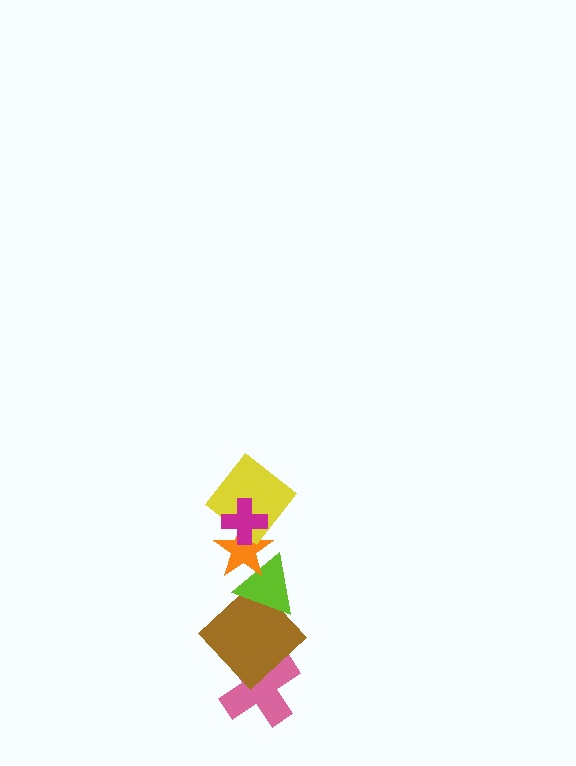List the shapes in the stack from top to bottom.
From top to bottom: the magenta cross, the yellow diamond, the orange star, the lime triangle, the brown diamond, the pink cross.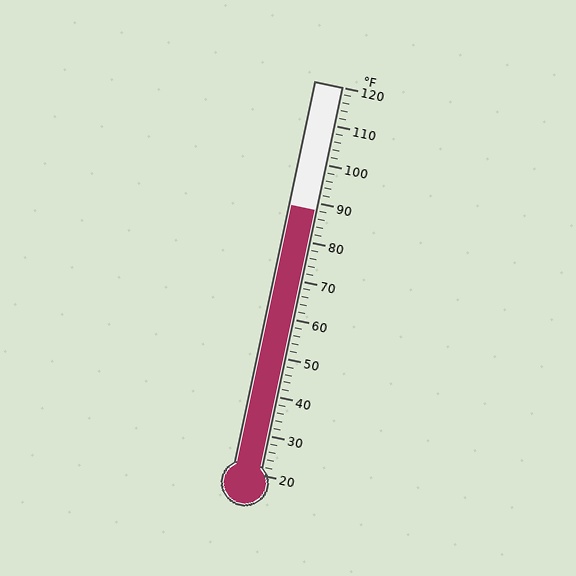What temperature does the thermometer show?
The thermometer shows approximately 88°F.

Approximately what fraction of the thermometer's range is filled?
The thermometer is filled to approximately 70% of its range.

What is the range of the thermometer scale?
The thermometer scale ranges from 20°F to 120°F.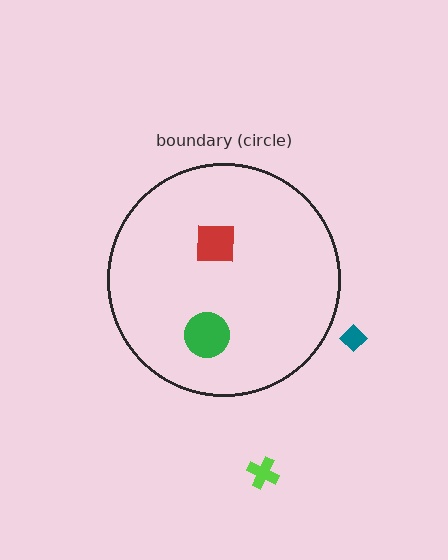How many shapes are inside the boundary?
2 inside, 2 outside.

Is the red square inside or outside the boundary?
Inside.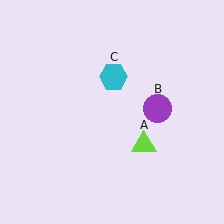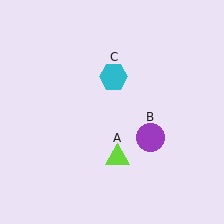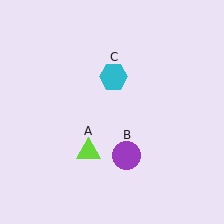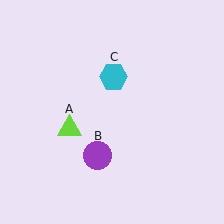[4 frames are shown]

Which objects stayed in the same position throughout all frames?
Cyan hexagon (object C) remained stationary.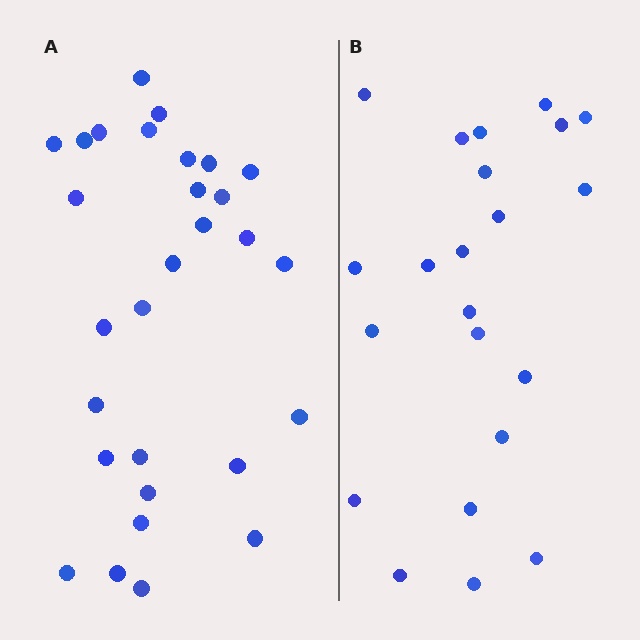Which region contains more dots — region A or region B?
Region A (the left region) has more dots.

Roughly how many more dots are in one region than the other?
Region A has roughly 8 or so more dots than region B.